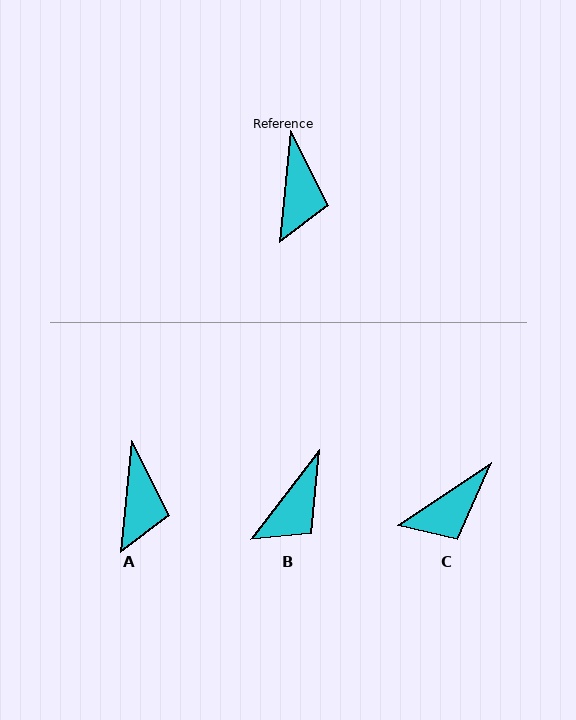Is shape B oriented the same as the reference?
No, it is off by about 32 degrees.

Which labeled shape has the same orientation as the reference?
A.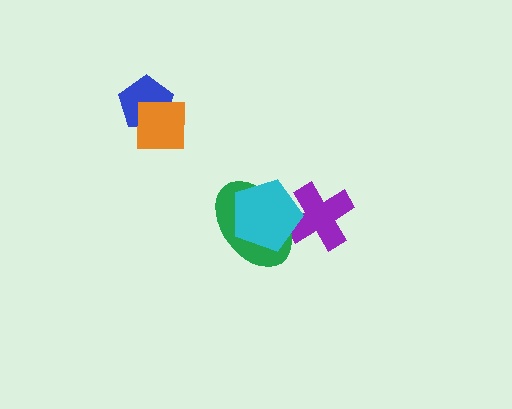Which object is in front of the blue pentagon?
The orange square is in front of the blue pentagon.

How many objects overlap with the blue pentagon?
1 object overlaps with the blue pentagon.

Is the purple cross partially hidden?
Yes, it is partially covered by another shape.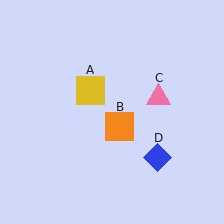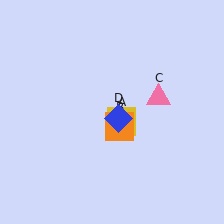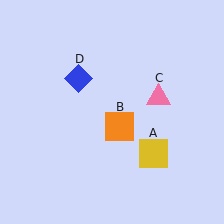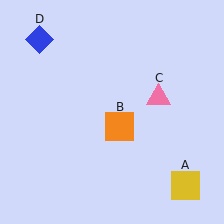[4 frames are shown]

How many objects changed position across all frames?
2 objects changed position: yellow square (object A), blue diamond (object D).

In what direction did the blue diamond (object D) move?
The blue diamond (object D) moved up and to the left.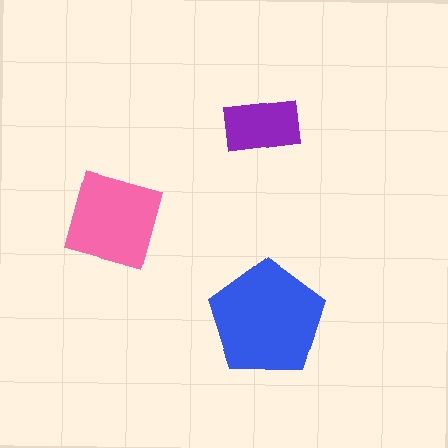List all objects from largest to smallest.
The blue pentagon, the pink diamond, the purple rectangle.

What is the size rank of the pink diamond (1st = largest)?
2nd.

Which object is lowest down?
The blue pentagon is bottommost.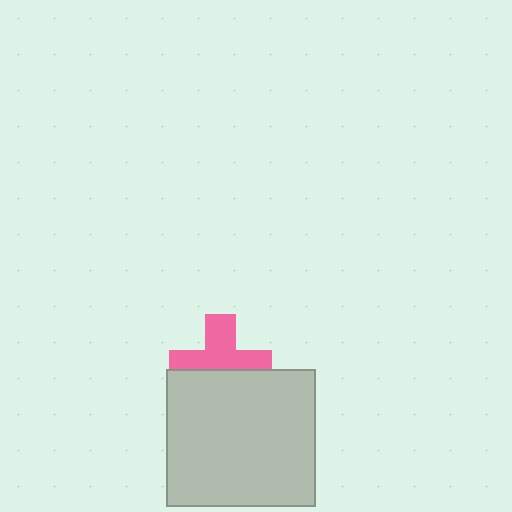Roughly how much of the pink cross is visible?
About half of it is visible (roughly 58%).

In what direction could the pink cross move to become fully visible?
The pink cross could move up. That would shift it out from behind the light gray rectangle entirely.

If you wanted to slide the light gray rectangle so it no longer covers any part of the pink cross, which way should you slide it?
Slide it down — that is the most direct way to separate the two shapes.